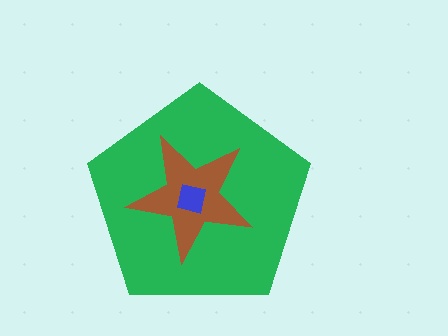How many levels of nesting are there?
3.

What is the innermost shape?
The blue square.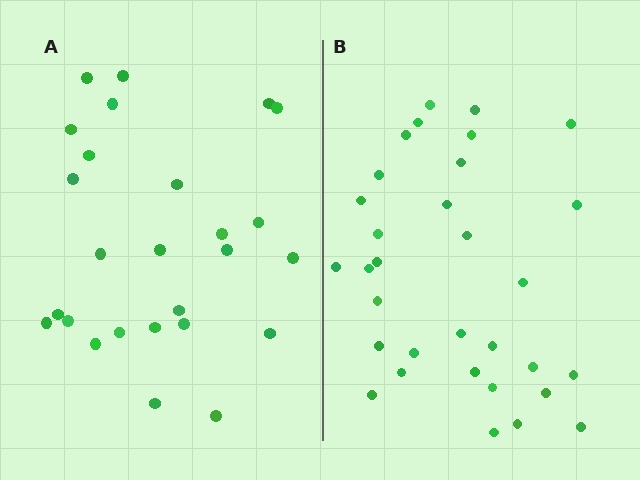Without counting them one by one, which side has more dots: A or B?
Region B (the right region) has more dots.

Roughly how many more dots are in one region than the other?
Region B has about 6 more dots than region A.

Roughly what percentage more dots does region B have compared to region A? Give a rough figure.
About 25% more.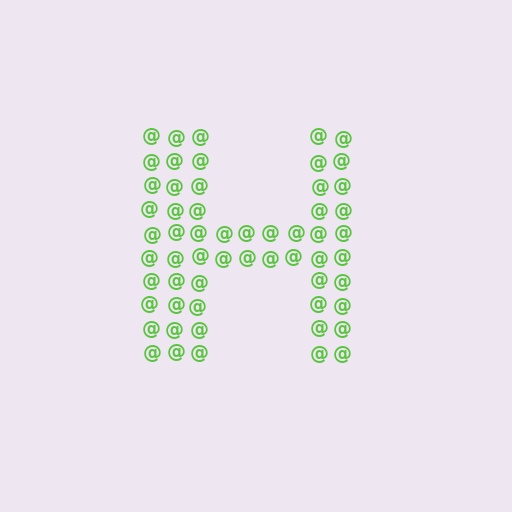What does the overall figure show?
The overall figure shows the letter H.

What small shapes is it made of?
It is made of small at signs.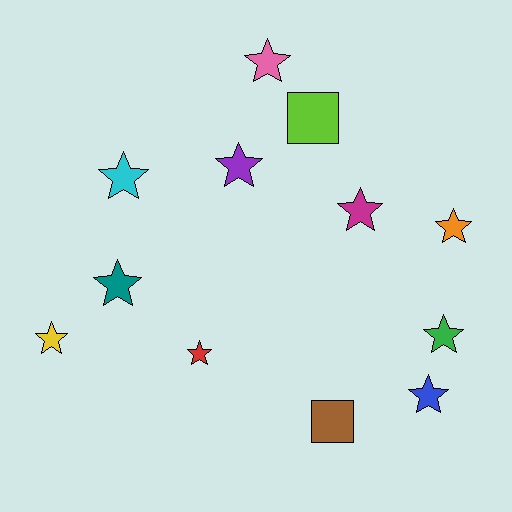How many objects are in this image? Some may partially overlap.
There are 12 objects.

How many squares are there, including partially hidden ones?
There are 2 squares.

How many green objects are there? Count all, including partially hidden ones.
There is 1 green object.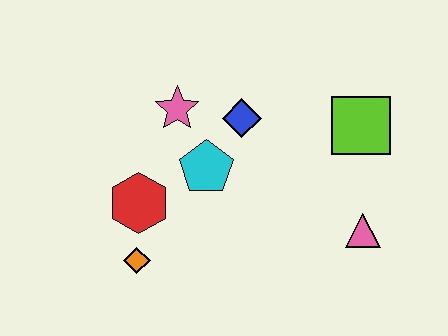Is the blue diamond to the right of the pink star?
Yes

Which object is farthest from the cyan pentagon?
The pink triangle is farthest from the cyan pentagon.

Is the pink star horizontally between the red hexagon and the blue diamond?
Yes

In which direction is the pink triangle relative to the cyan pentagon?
The pink triangle is to the right of the cyan pentagon.